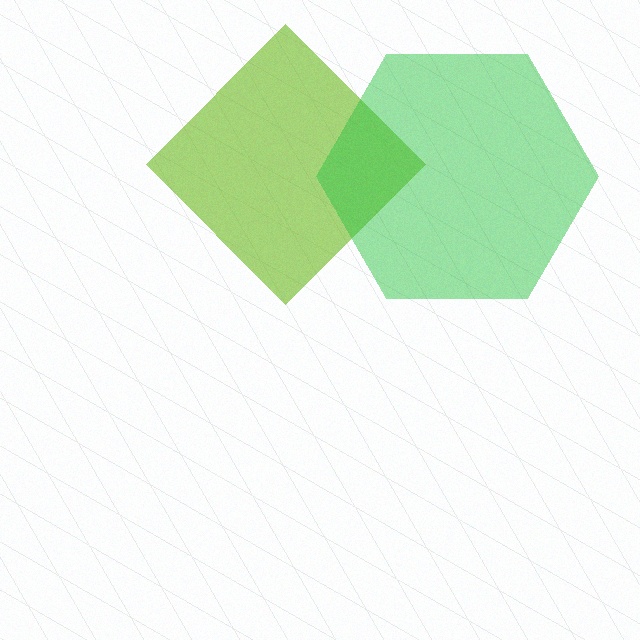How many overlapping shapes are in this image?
There are 2 overlapping shapes in the image.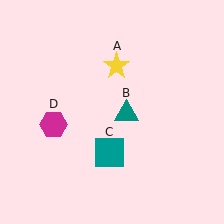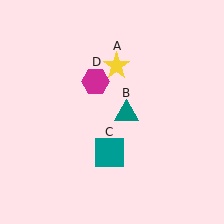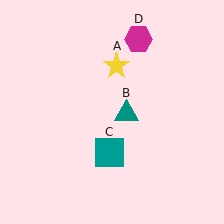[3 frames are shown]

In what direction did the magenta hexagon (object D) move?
The magenta hexagon (object D) moved up and to the right.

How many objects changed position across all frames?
1 object changed position: magenta hexagon (object D).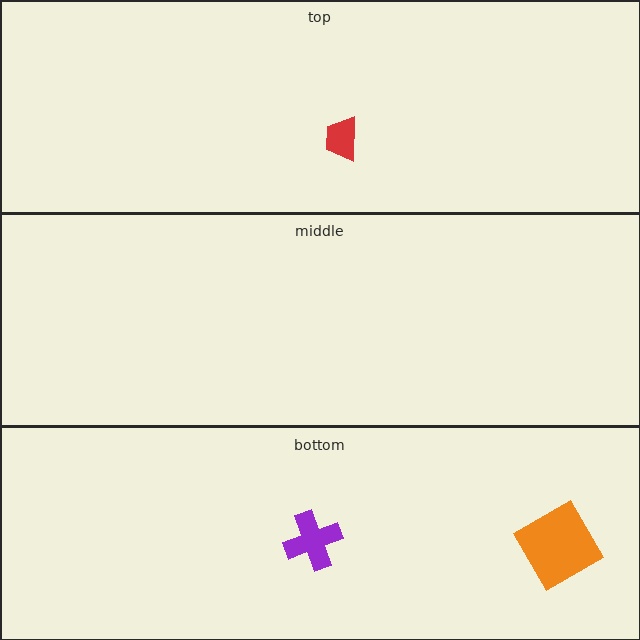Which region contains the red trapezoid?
The top region.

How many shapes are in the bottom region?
2.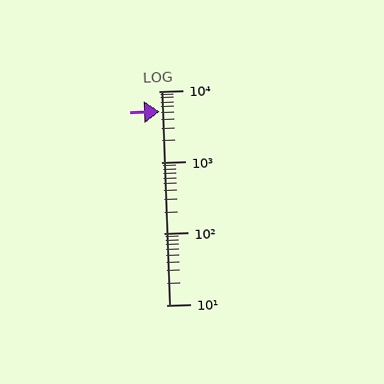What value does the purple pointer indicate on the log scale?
The pointer indicates approximately 5100.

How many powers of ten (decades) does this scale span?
The scale spans 3 decades, from 10 to 10000.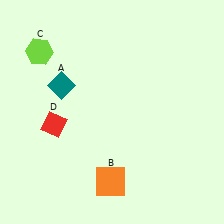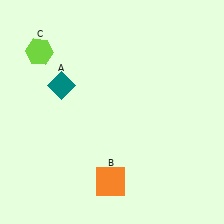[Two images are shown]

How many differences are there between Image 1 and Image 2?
There is 1 difference between the two images.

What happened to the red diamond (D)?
The red diamond (D) was removed in Image 2. It was in the bottom-left area of Image 1.